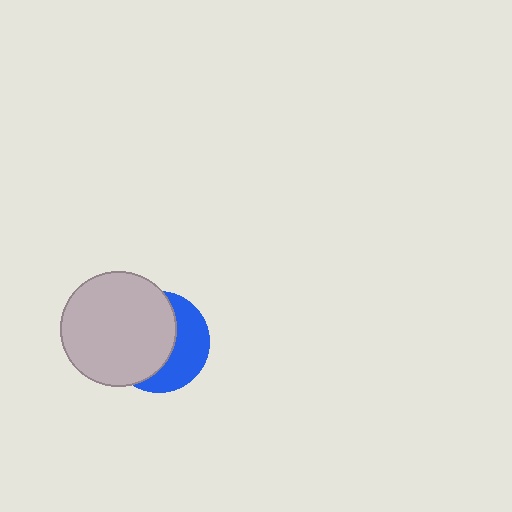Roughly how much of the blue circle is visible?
A small part of it is visible (roughly 41%).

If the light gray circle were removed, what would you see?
You would see the complete blue circle.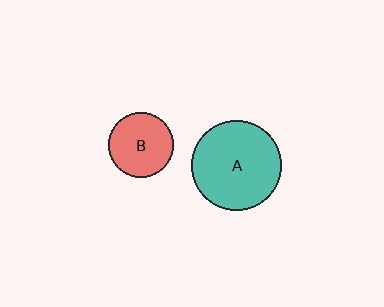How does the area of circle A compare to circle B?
Approximately 1.9 times.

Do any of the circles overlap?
No, none of the circles overlap.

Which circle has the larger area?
Circle A (teal).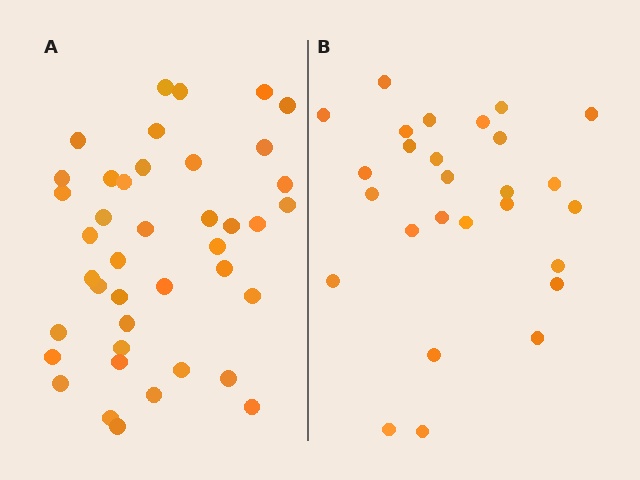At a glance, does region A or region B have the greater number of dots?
Region A (the left region) has more dots.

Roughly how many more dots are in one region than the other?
Region A has approximately 15 more dots than region B.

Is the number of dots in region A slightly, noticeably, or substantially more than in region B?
Region A has substantially more. The ratio is roughly 1.5 to 1.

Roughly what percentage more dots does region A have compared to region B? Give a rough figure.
About 50% more.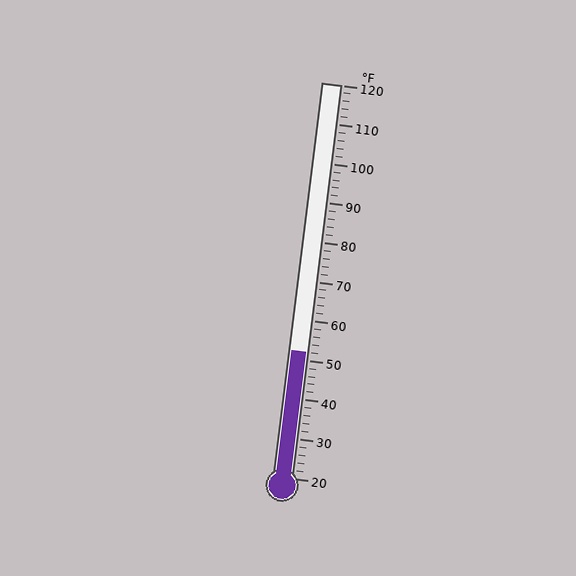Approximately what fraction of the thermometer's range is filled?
The thermometer is filled to approximately 30% of its range.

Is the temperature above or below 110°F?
The temperature is below 110°F.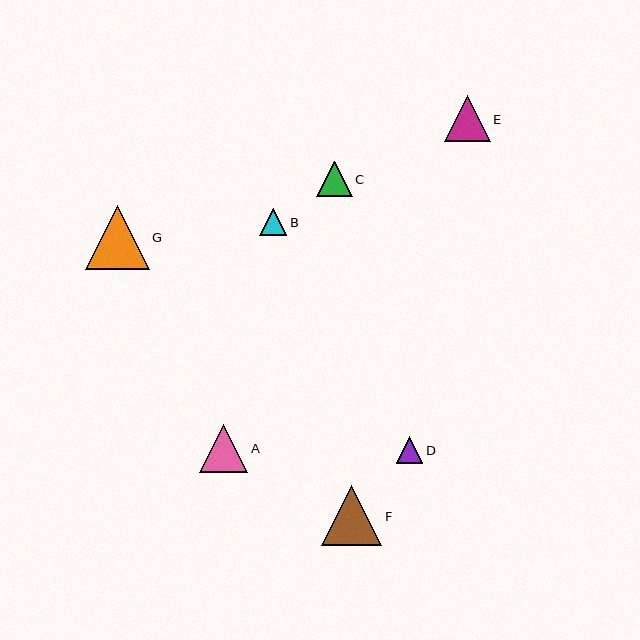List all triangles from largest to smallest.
From largest to smallest: G, F, A, E, C, B, D.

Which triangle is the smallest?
Triangle D is the smallest with a size of approximately 27 pixels.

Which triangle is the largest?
Triangle G is the largest with a size of approximately 64 pixels.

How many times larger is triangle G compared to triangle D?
Triangle G is approximately 2.4 times the size of triangle D.